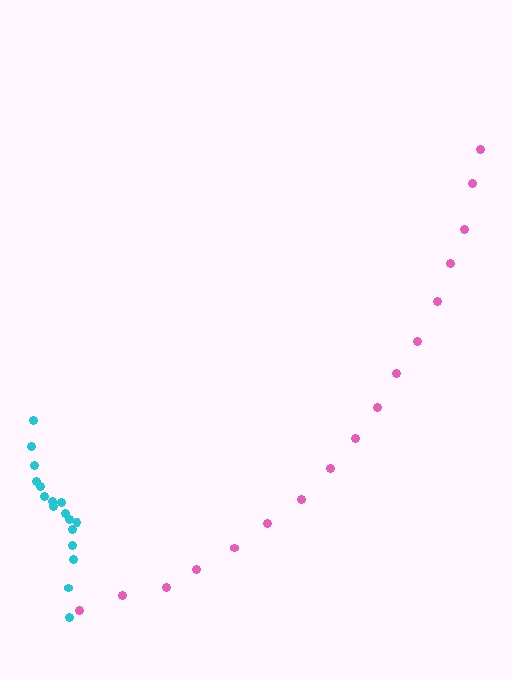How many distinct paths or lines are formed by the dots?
There are 2 distinct paths.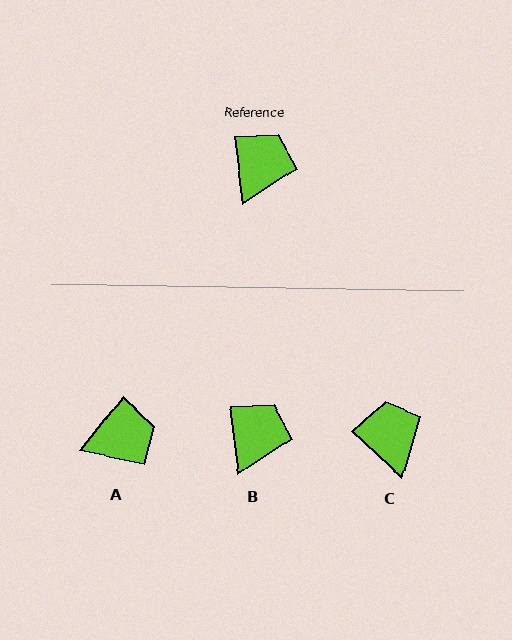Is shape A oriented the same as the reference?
No, it is off by about 45 degrees.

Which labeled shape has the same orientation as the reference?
B.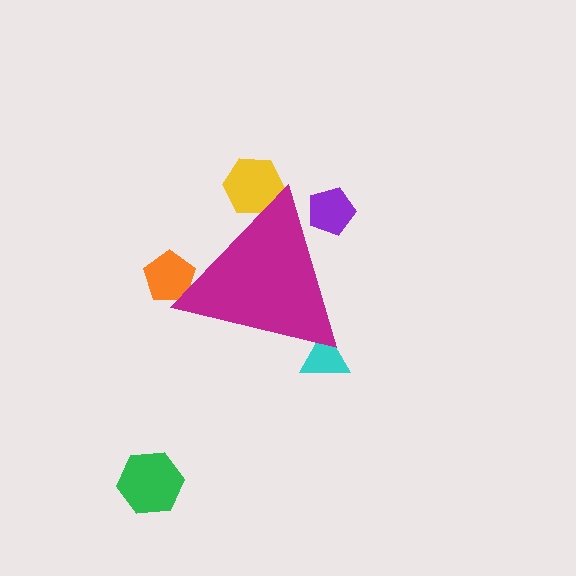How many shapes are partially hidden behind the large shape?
4 shapes are partially hidden.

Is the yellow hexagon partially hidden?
Yes, the yellow hexagon is partially hidden behind the magenta triangle.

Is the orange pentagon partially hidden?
Yes, the orange pentagon is partially hidden behind the magenta triangle.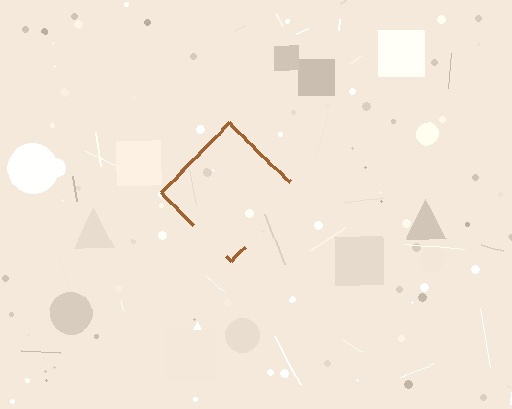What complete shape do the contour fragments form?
The contour fragments form a diamond.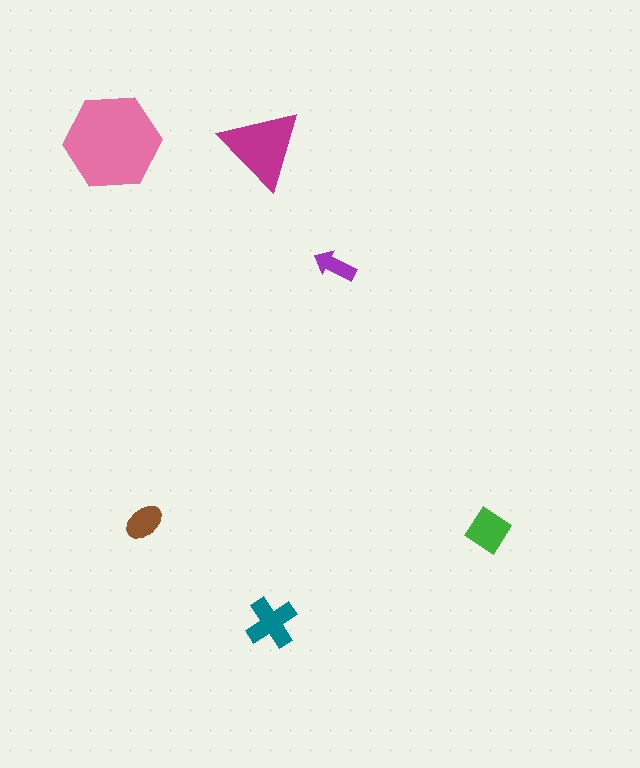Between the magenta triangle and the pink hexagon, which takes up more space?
The pink hexagon.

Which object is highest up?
The pink hexagon is topmost.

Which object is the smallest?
The purple arrow.